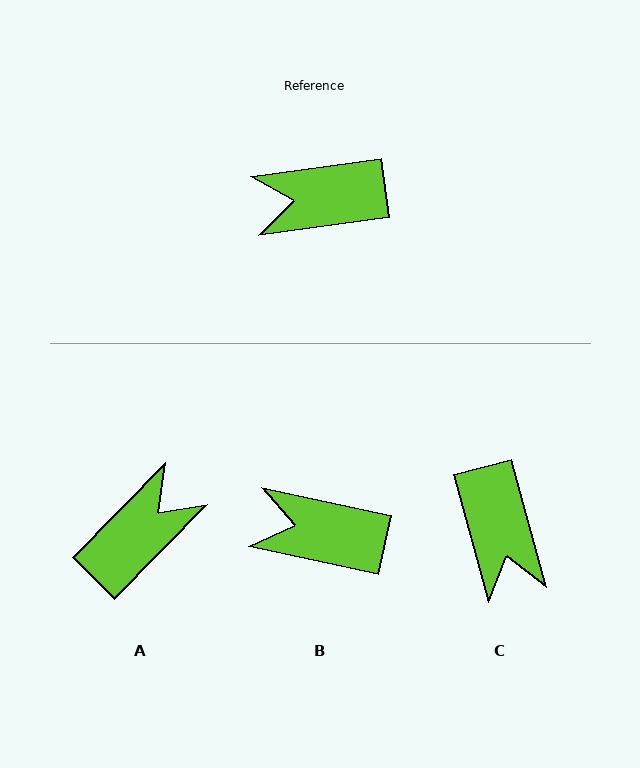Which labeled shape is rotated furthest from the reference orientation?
A, about 143 degrees away.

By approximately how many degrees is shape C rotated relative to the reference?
Approximately 97 degrees counter-clockwise.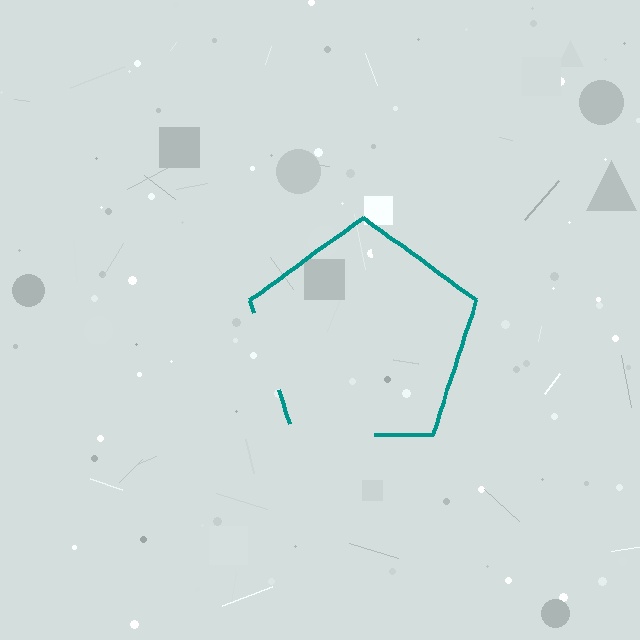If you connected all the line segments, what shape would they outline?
They would outline a pentagon.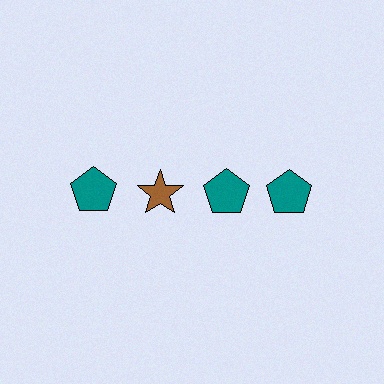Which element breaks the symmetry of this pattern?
The brown star in the top row, second from left column breaks the symmetry. All other shapes are teal pentagons.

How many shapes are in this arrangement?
There are 4 shapes arranged in a grid pattern.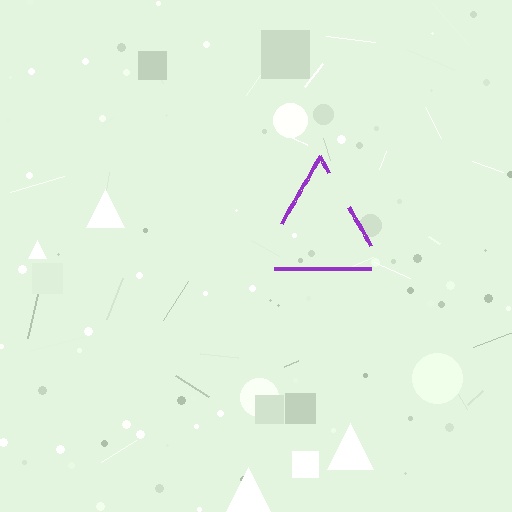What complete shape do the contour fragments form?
The contour fragments form a triangle.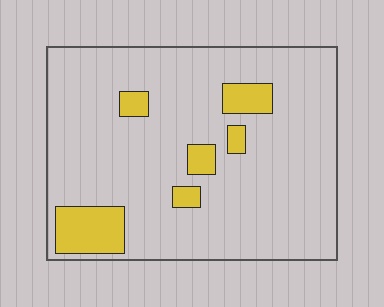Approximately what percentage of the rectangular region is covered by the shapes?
Approximately 10%.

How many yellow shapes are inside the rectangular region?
6.